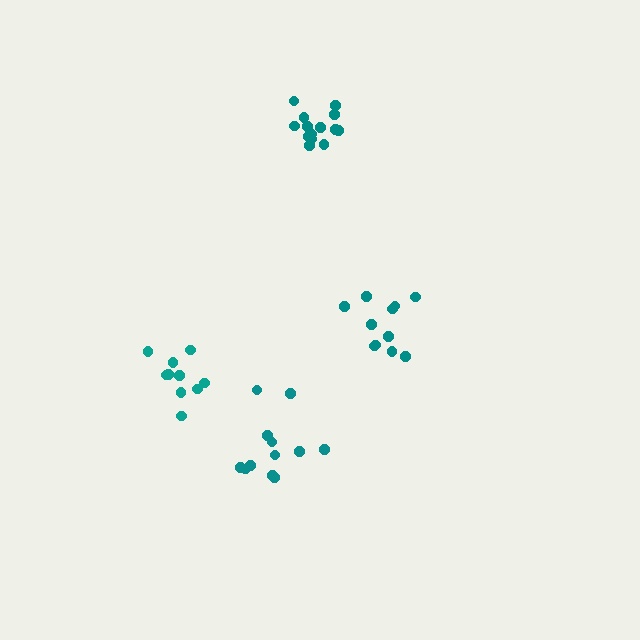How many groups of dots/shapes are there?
There are 4 groups.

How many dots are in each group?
Group 1: 12 dots, Group 2: 12 dots, Group 3: 14 dots, Group 4: 10 dots (48 total).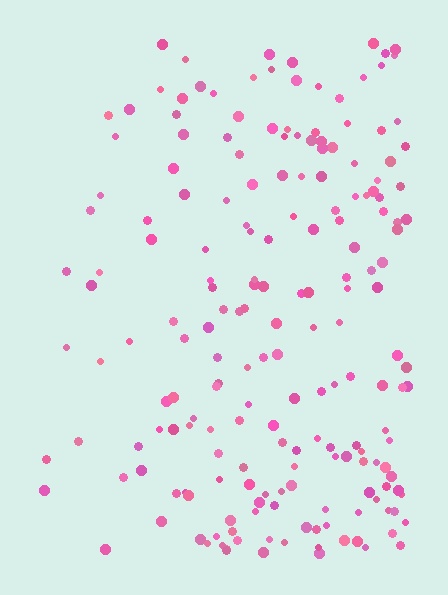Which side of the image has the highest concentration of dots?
The right.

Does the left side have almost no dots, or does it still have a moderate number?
Still a moderate number, just noticeably fewer than the right.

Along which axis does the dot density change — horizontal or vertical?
Horizontal.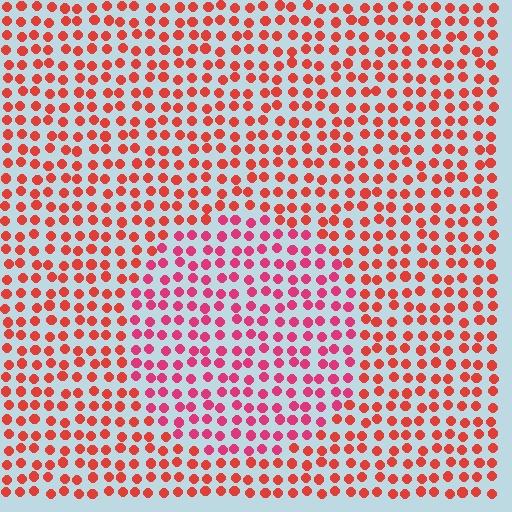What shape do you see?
I see a circle.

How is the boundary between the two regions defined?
The boundary is defined purely by a slight shift in hue (about 27 degrees). Spacing, size, and orientation are identical on both sides.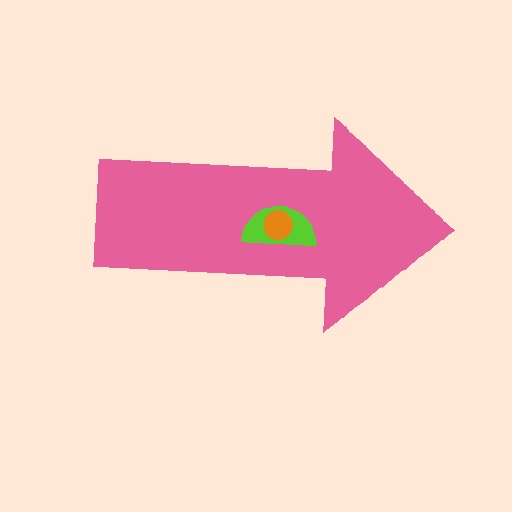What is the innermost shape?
The orange circle.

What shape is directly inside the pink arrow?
The lime semicircle.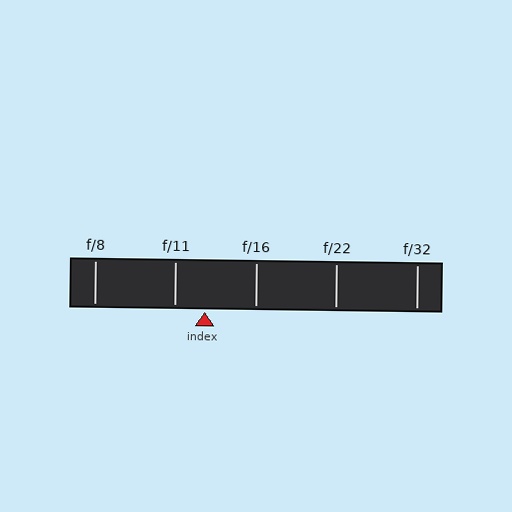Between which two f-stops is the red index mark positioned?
The index mark is between f/11 and f/16.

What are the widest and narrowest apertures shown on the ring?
The widest aperture shown is f/8 and the narrowest is f/32.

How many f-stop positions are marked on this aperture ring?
There are 5 f-stop positions marked.